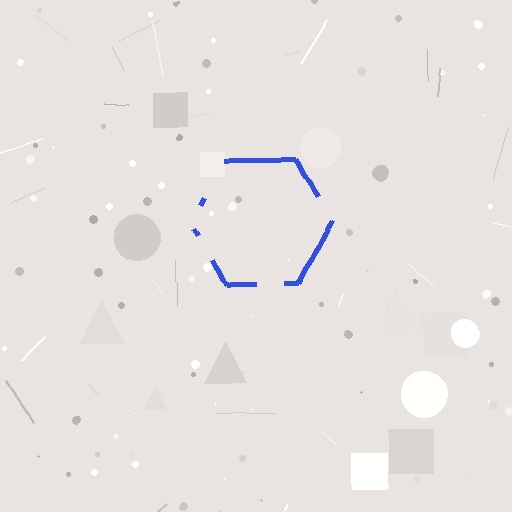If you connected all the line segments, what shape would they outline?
They would outline a hexagon.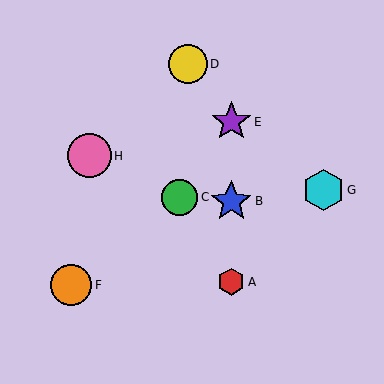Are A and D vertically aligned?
No, A is at x≈231 and D is at x≈188.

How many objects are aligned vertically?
3 objects (A, B, E) are aligned vertically.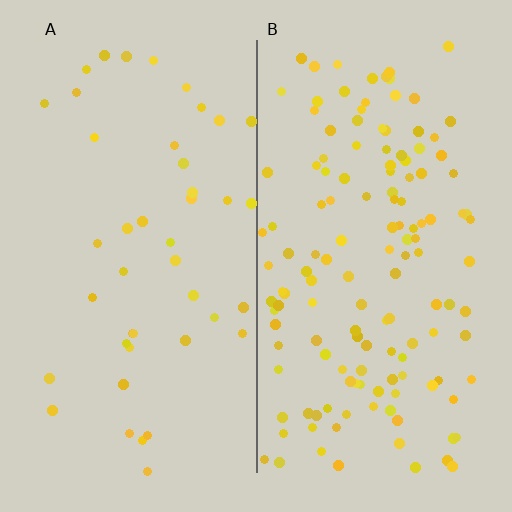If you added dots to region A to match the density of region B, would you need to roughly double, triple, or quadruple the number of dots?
Approximately triple.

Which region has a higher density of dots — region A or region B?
B (the right).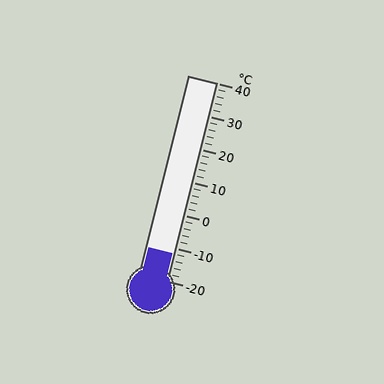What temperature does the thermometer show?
The thermometer shows approximately -12°C.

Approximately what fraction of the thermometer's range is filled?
The thermometer is filled to approximately 15% of its range.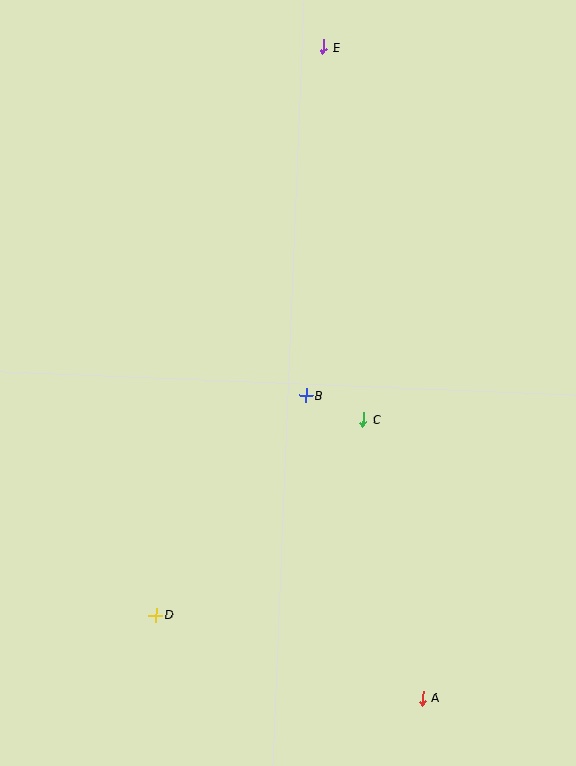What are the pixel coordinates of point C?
Point C is at (363, 419).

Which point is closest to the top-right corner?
Point E is closest to the top-right corner.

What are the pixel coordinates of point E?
Point E is at (323, 47).